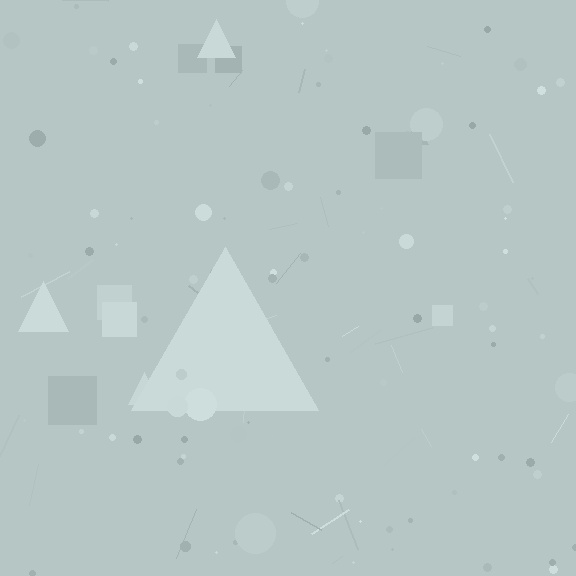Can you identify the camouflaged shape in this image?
The camouflaged shape is a triangle.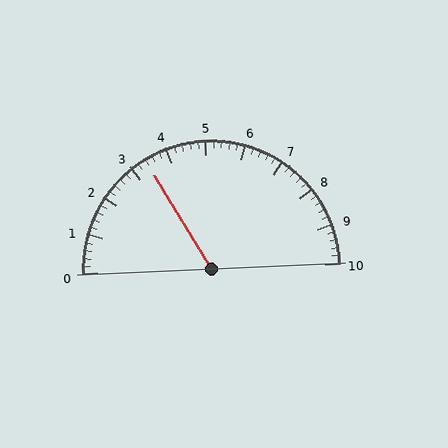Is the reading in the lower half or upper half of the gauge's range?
The reading is in the lower half of the range (0 to 10).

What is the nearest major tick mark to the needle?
The nearest major tick mark is 3.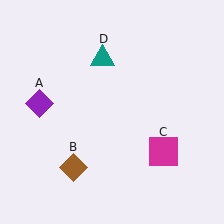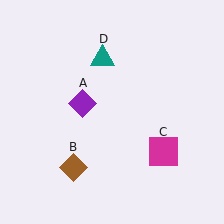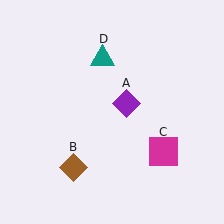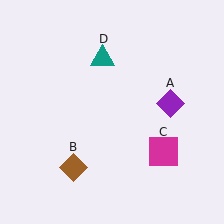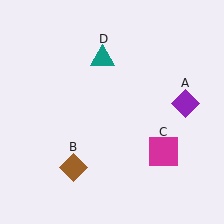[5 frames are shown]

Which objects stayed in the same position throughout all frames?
Brown diamond (object B) and magenta square (object C) and teal triangle (object D) remained stationary.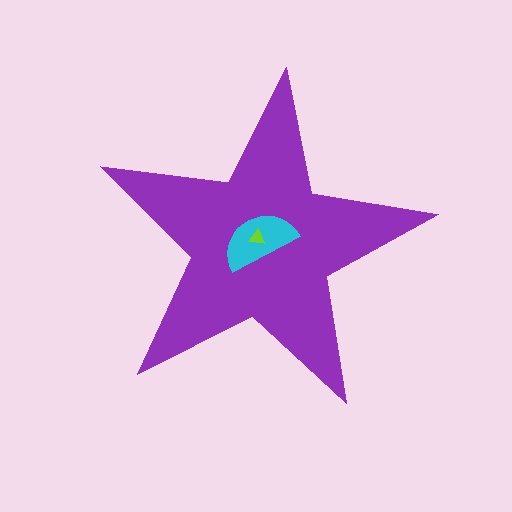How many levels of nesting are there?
3.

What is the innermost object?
The lime triangle.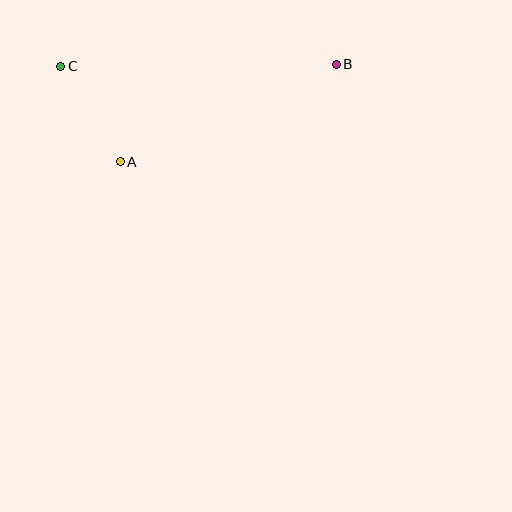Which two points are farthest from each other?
Points B and C are farthest from each other.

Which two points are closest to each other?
Points A and C are closest to each other.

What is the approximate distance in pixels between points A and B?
The distance between A and B is approximately 237 pixels.